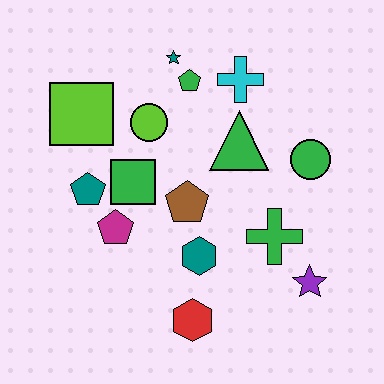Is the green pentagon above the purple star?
Yes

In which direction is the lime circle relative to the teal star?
The lime circle is below the teal star.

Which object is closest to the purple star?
The green cross is closest to the purple star.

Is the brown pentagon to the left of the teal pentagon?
No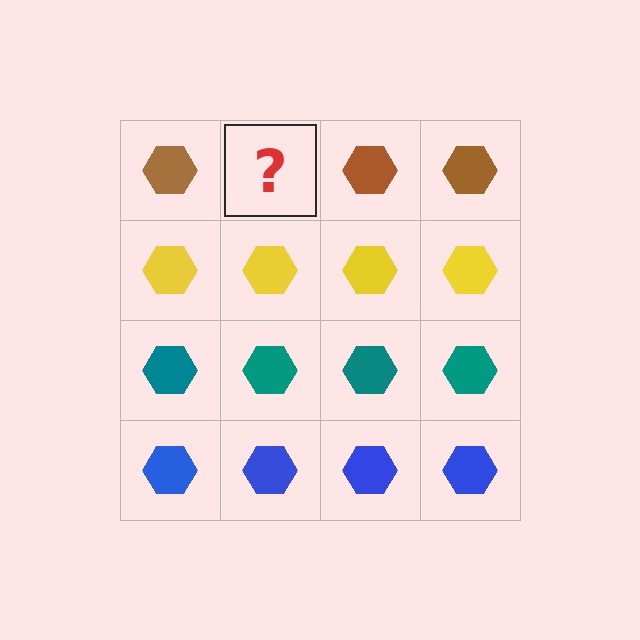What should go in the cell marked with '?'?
The missing cell should contain a brown hexagon.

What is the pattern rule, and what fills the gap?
The rule is that each row has a consistent color. The gap should be filled with a brown hexagon.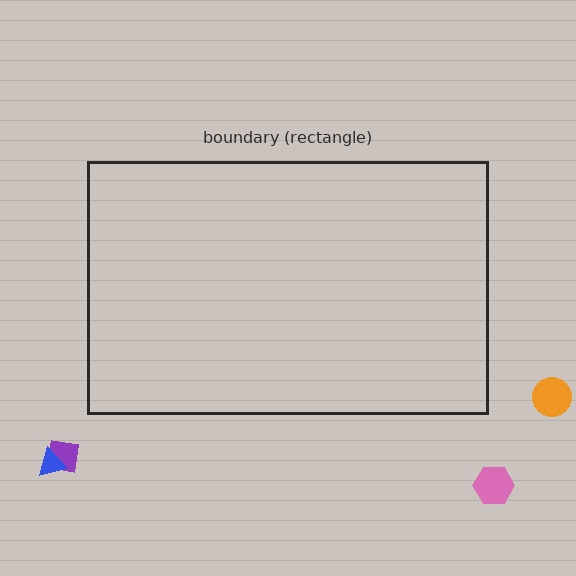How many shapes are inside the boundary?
0 inside, 4 outside.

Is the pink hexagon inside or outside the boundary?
Outside.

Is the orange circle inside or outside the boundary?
Outside.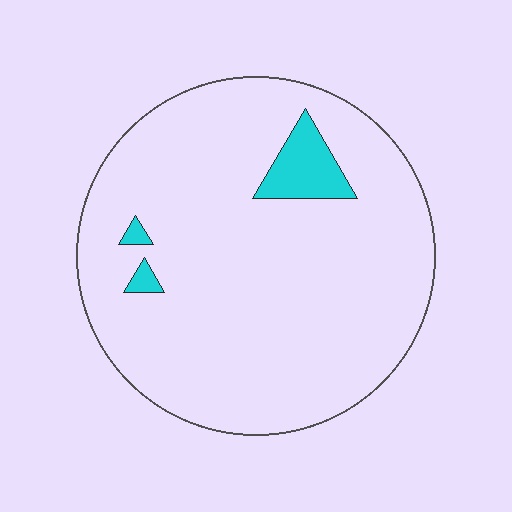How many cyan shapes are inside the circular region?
3.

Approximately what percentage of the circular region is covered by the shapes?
Approximately 5%.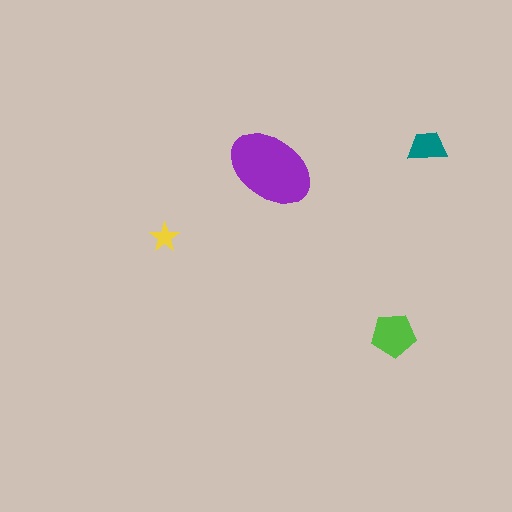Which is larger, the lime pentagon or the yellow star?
The lime pentagon.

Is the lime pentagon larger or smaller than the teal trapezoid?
Larger.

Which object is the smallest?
The yellow star.